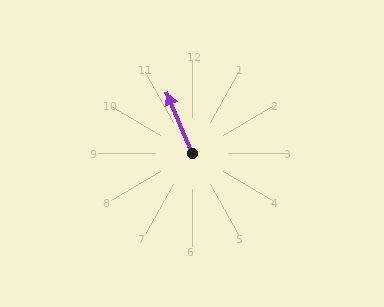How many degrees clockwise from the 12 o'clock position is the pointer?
Approximately 337 degrees.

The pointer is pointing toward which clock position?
Roughly 11 o'clock.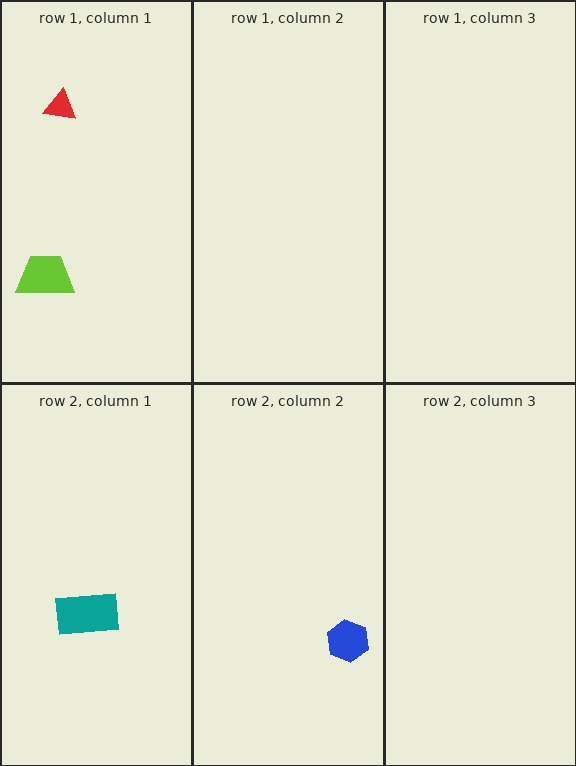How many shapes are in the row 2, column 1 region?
1.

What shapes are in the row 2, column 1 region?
The teal rectangle.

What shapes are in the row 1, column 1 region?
The red triangle, the lime trapezoid.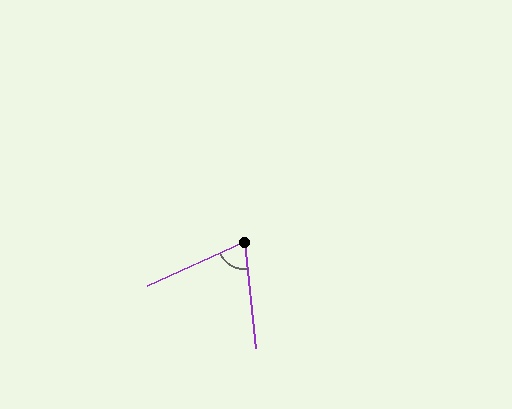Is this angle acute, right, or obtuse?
It is acute.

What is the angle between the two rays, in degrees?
Approximately 72 degrees.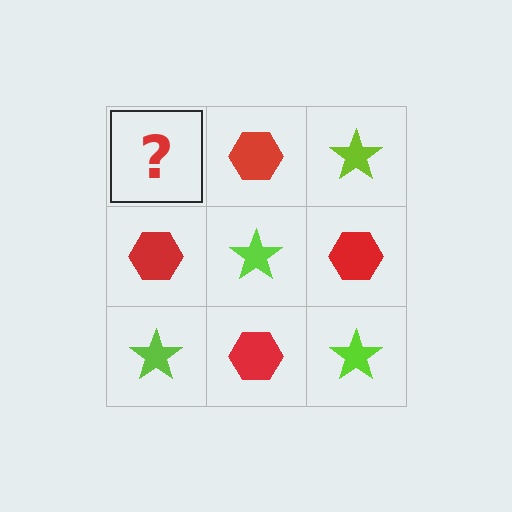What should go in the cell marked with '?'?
The missing cell should contain a lime star.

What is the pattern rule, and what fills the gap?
The rule is that it alternates lime star and red hexagon in a checkerboard pattern. The gap should be filled with a lime star.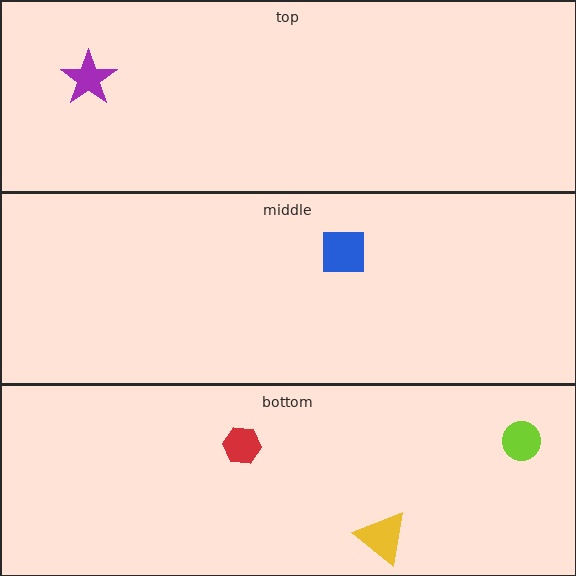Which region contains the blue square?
The middle region.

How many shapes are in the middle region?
1.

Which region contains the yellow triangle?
The bottom region.